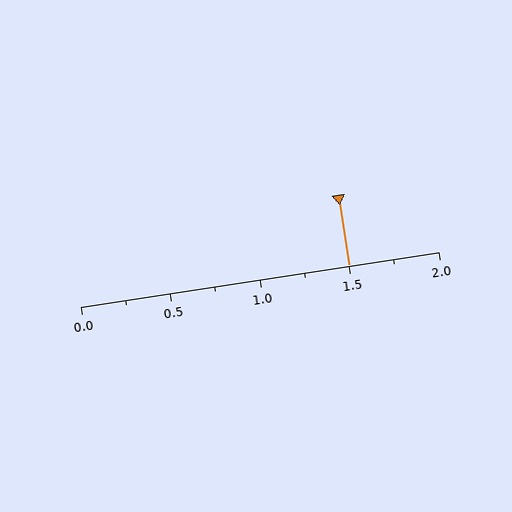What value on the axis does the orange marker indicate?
The marker indicates approximately 1.5.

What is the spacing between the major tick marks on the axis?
The major ticks are spaced 0.5 apart.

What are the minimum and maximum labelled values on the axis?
The axis runs from 0.0 to 2.0.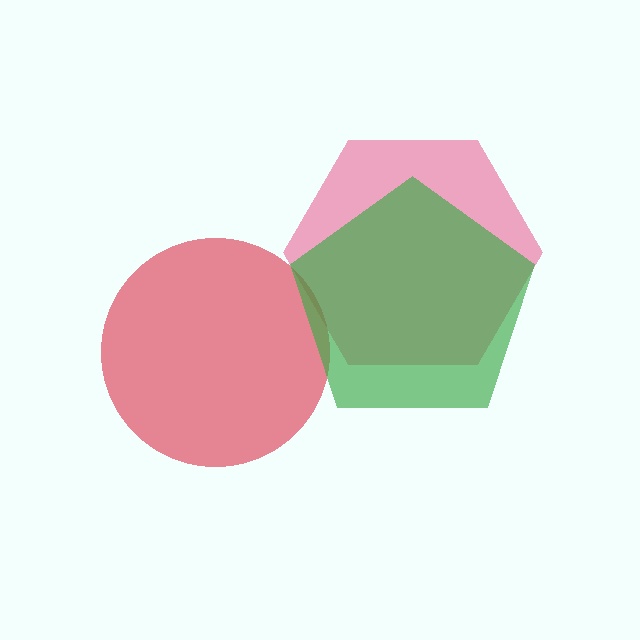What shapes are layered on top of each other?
The layered shapes are: a pink hexagon, a red circle, a green pentagon.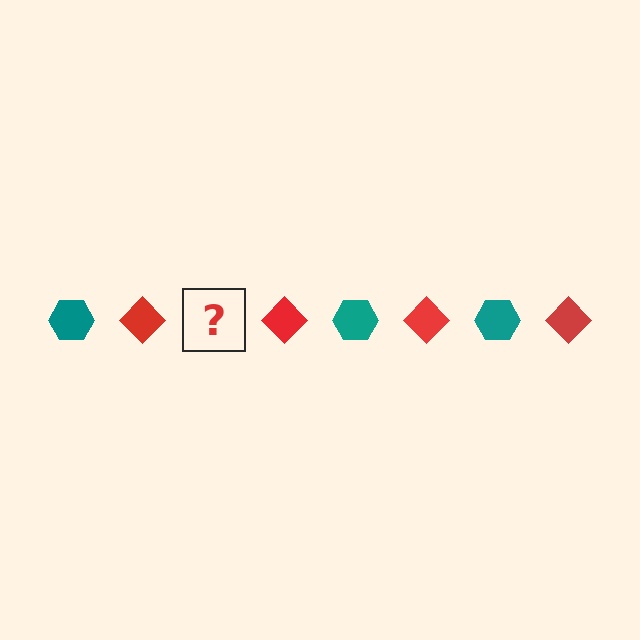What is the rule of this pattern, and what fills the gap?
The rule is that the pattern alternates between teal hexagon and red diamond. The gap should be filled with a teal hexagon.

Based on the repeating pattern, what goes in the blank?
The blank should be a teal hexagon.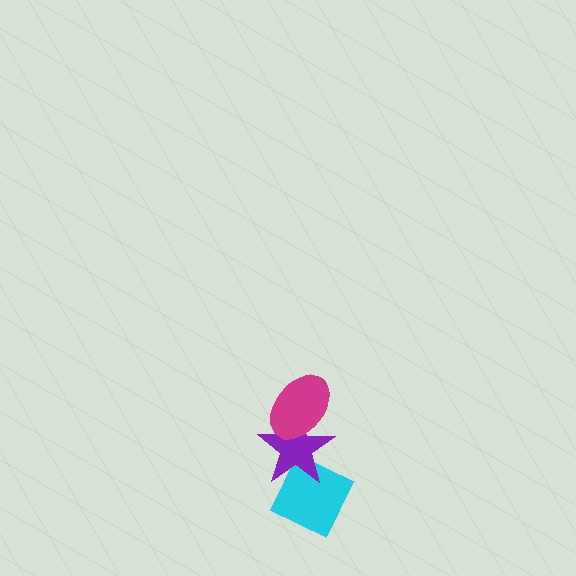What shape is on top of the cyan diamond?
The purple star is on top of the cyan diamond.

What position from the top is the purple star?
The purple star is 2nd from the top.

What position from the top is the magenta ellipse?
The magenta ellipse is 1st from the top.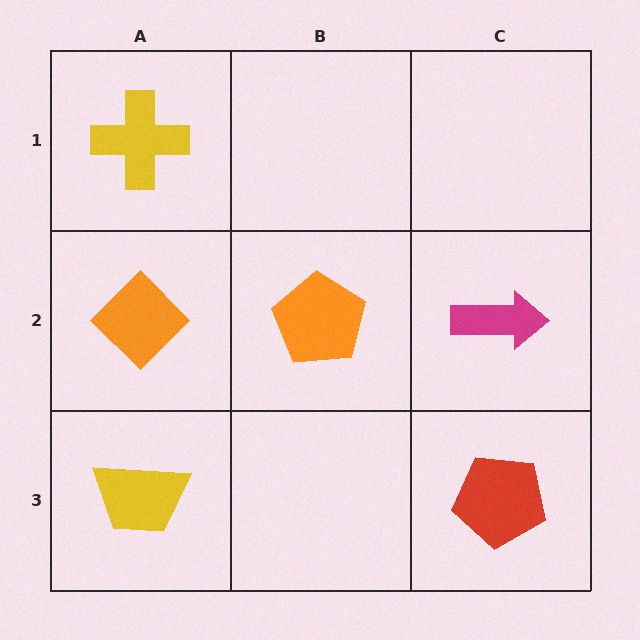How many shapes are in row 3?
2 shapes.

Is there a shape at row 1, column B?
No, that cell is empty.